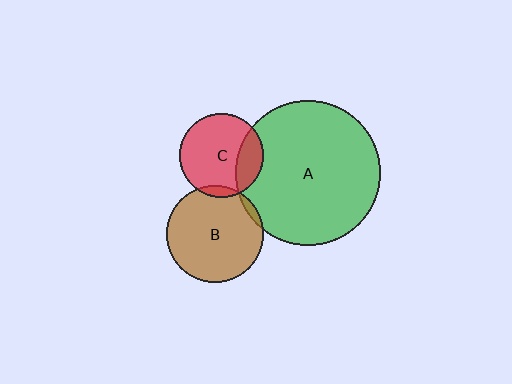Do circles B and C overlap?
Yes.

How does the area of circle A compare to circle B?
Approximately 2.2 times.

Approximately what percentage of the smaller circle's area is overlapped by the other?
Approximately 5%.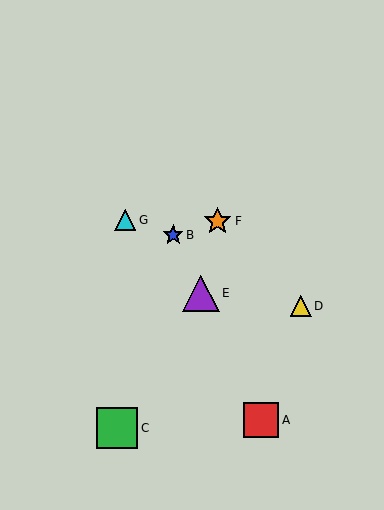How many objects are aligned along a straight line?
3 objects (A, B, E) are aligned along a straight line.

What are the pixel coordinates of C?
Object C is at (117, 428).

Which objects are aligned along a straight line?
Objects A, B, E are aligned along a straight line.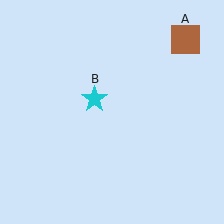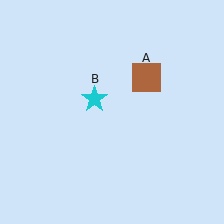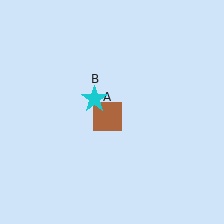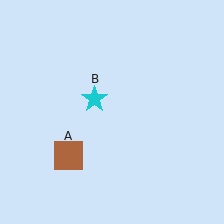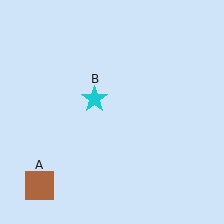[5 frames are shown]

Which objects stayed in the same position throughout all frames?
Cyan star (object B) remained stationary.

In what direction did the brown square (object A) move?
The brown square (object A) moved down and to the left.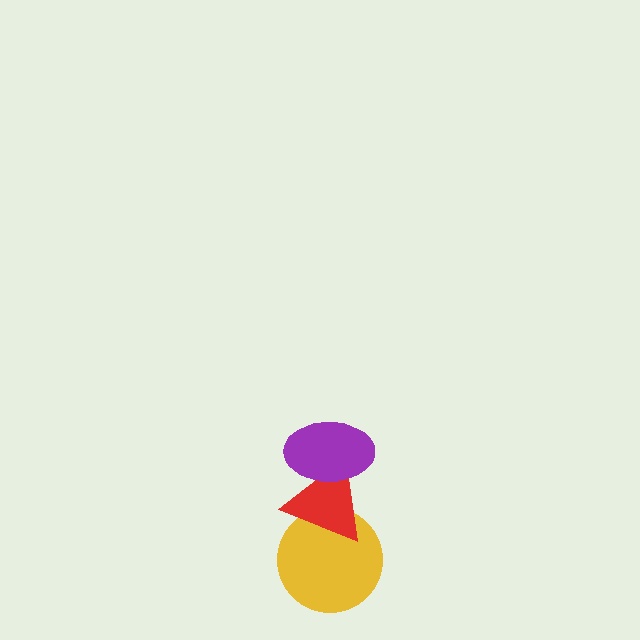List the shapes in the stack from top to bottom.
From top to bottom: the purple ellipse, the red triangle, the yellow circle.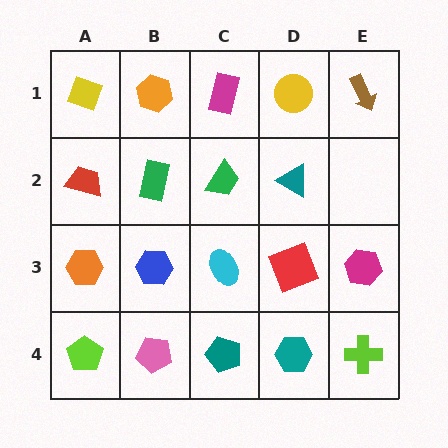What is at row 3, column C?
A cyan ellipse.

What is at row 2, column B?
A green rectangle.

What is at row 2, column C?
A green trapezoid.